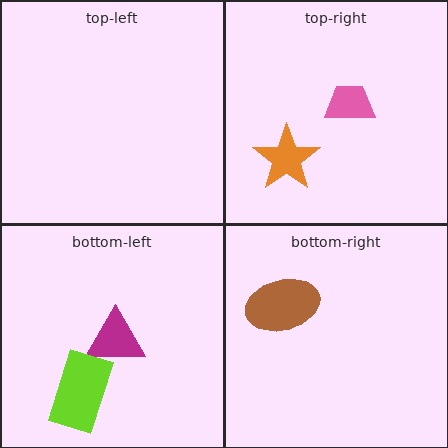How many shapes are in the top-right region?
2.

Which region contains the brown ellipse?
The bottom-right region.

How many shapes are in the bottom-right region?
1.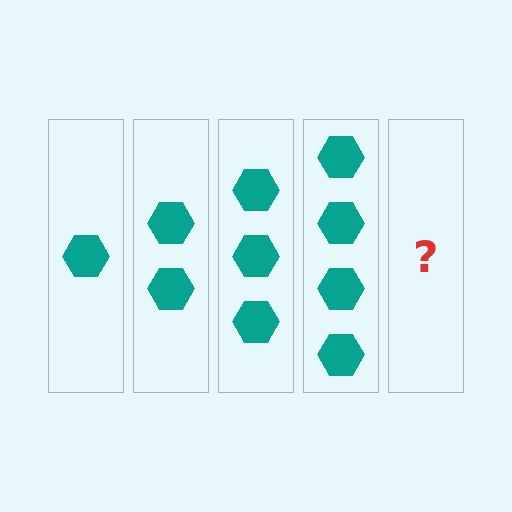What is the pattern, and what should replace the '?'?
The pattern is that each step adds one more hexagon. The '?' should be 5 hexagons.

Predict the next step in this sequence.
The next step is 5 hexagons.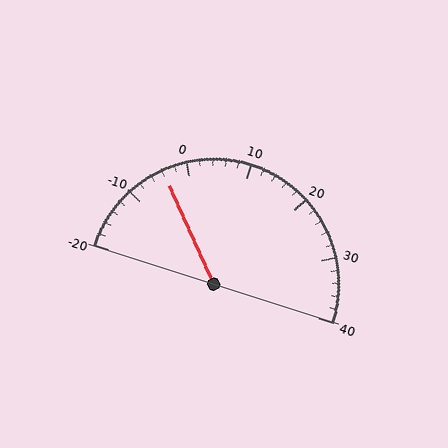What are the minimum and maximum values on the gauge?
The gauge ranges from -20 to 40.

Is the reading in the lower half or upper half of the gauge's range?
The reading is in the lower half of the range (-20 to 40).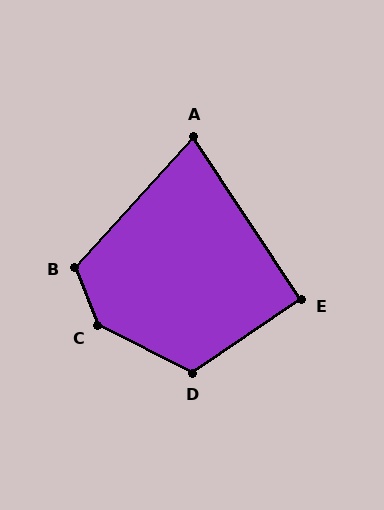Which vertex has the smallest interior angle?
A, at approximately 76 degrees.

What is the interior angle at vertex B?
Approximately 116 degrees (obtuse).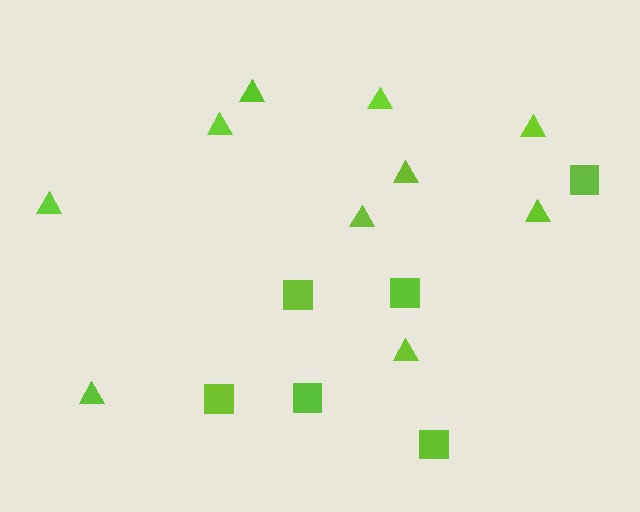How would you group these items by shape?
There are 2 groups: one group of triangles (10) and one group of squares (6).